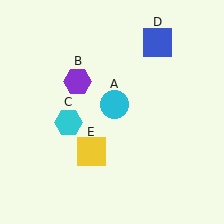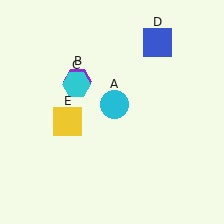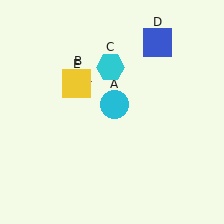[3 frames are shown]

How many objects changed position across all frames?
2 objects changed position: cyan hexagon (object C), yellow square (object E).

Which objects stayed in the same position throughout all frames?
Cyan circle (object A) and purple hexagon (object B) and blue square (object D) remained stationary.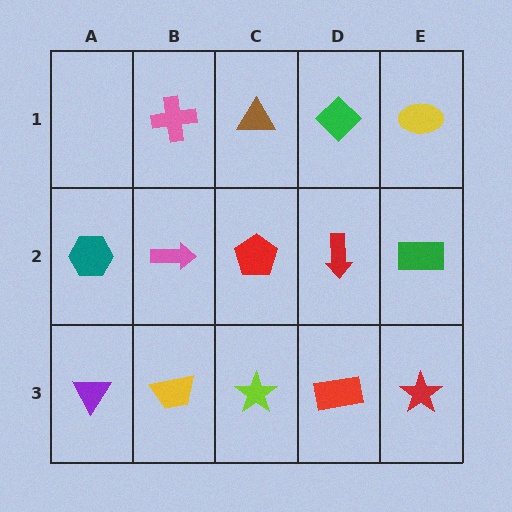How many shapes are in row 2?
5 shapes.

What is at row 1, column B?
A pink cross.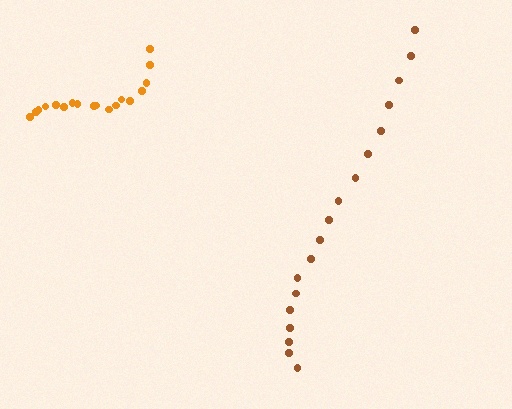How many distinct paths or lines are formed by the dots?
There are 2 distinct paths.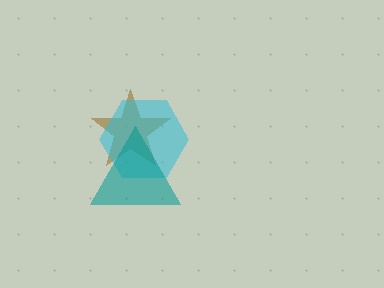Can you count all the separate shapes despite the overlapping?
Yes, there are 3 separate shapes.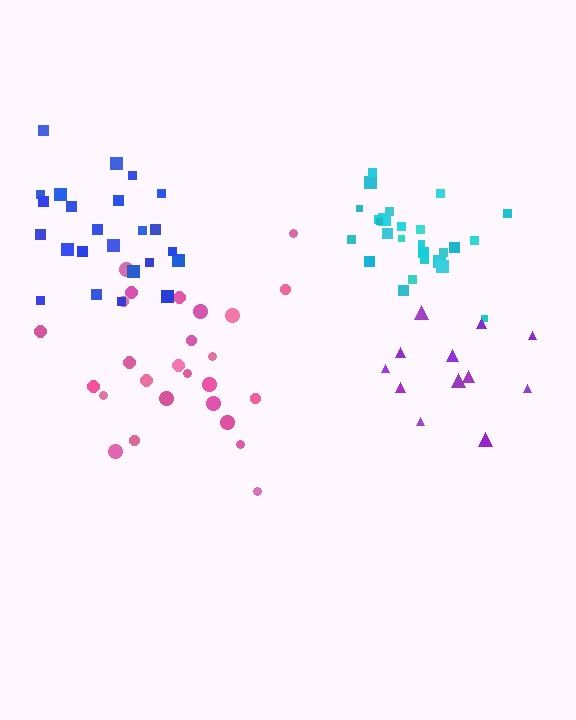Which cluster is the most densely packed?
Cyan.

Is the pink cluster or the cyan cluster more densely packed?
Cyan.